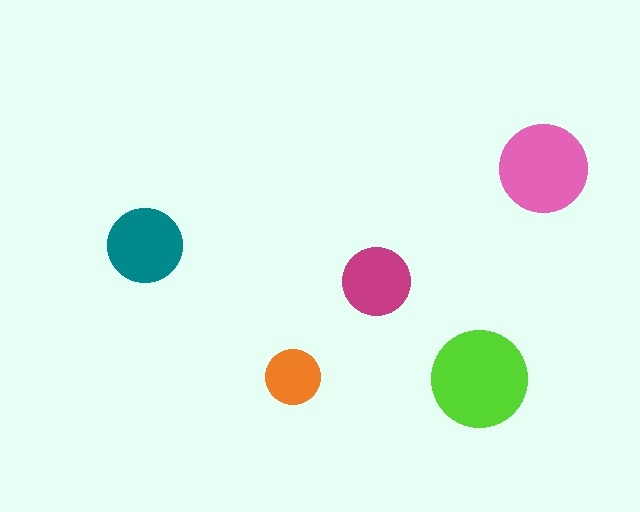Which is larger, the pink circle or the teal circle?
The pink one.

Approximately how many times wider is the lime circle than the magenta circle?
About 1.5 times wider.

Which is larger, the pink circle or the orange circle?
The pink one.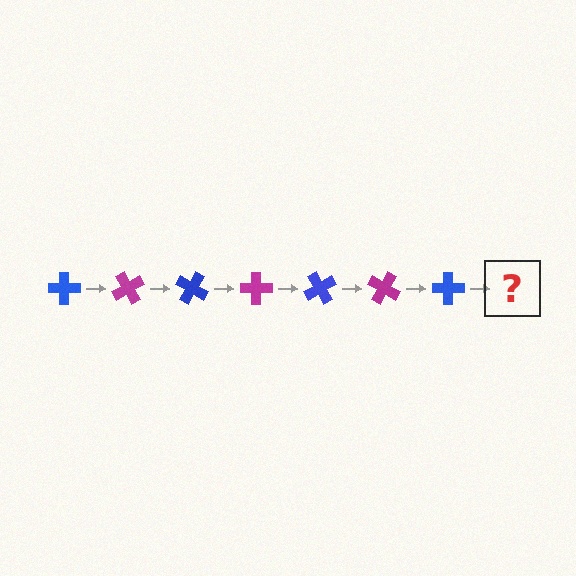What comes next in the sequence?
The next element should be a magenta cross, rotated 420 degrees from the start.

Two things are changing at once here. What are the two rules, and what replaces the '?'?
The two rules are that it rotates 60 degrees each step and the color cycles through blue and magenta. The '?' should be a magenta cross, rotated 420 degrees from the start.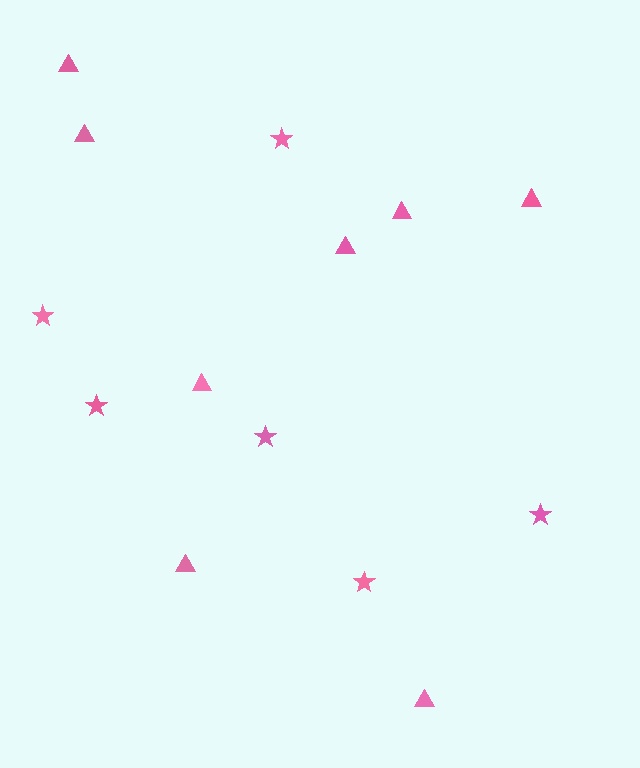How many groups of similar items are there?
There are 2 groups: one group of stars (6) and one group of triangles (8).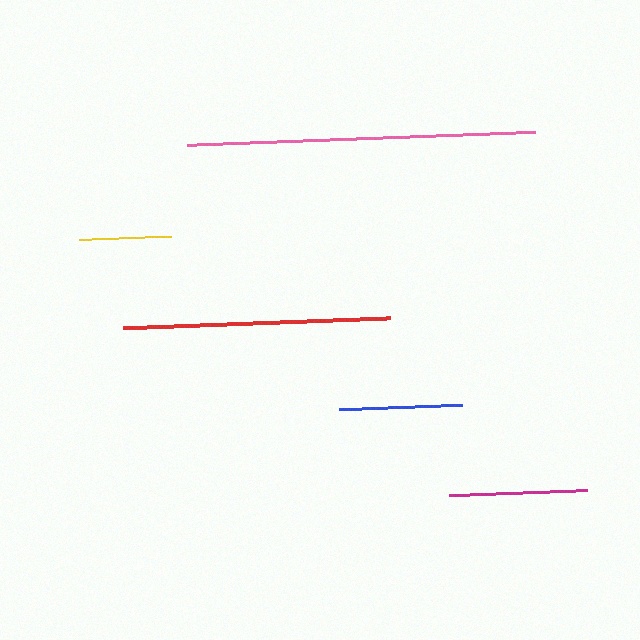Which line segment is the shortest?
The yellow line is the shortest at approximately 92 pixels.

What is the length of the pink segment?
The pink segment is approximately 348 pixels long.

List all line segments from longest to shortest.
From longest to shortest: pink, red, magenta, blue, yellow.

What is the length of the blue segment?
The blue segment is approximately 123 pixels long.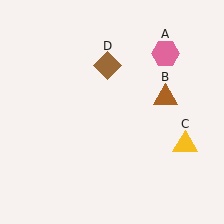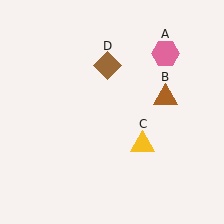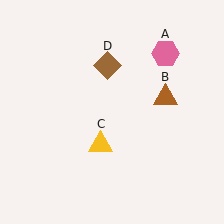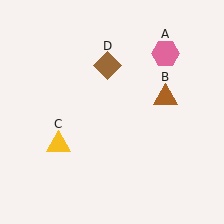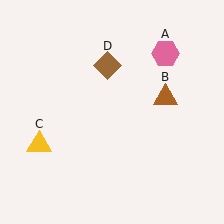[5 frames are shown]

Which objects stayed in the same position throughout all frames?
Pink hexagon (object A) and brown triangle (object B) and brown diamond (object D) remained stationary.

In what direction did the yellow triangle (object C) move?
The yellow triangle (object C) moved left.